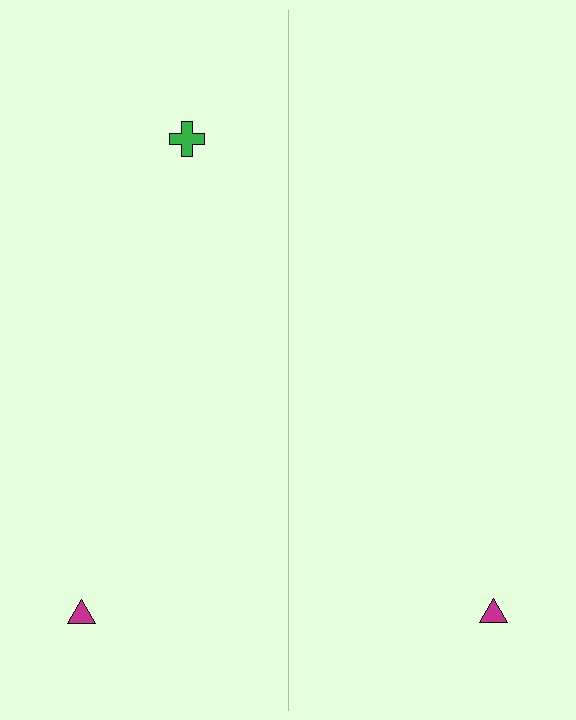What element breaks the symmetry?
A green cross is missing from the right side.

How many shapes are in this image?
There are 3 shapes in this image.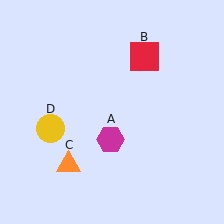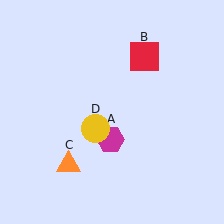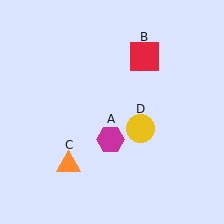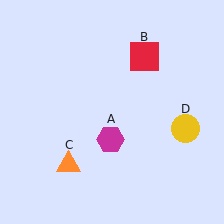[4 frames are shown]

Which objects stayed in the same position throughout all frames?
Magenta hexagon (object A) and red square (object B) and orange triangle (object C) remained stationary.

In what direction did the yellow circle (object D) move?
The yellow circle (object D) moved right.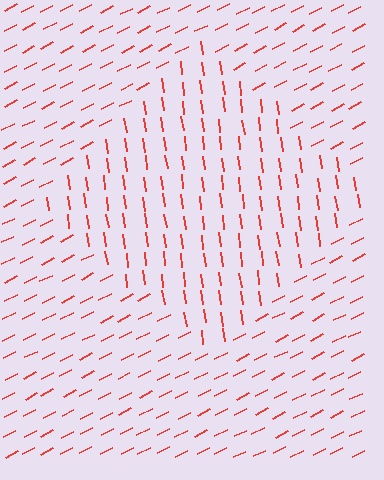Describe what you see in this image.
The image is filled with small red line segments. A diamond region in the image has lines oriented differently from the surrounding lines, creating a visible texture boundary.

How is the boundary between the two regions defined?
The boundary is defined purely by a change in line orientation (approximately 70 degrees difference). All lines are the same color and thickness.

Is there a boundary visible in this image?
Yes, there is a texture boundary formed by a change in line orientation.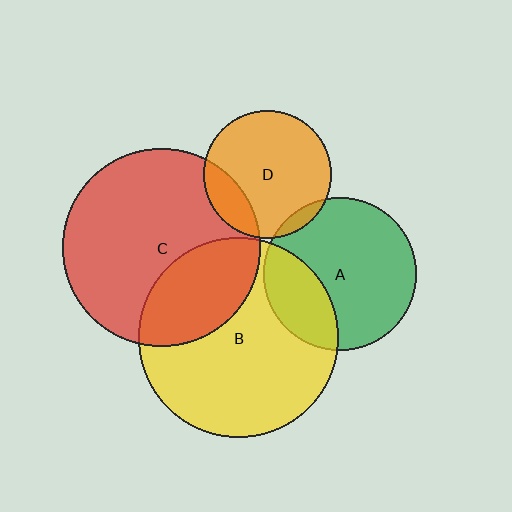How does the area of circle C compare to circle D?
Approximately 2.4 times.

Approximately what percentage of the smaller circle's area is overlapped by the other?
Approximately 30%.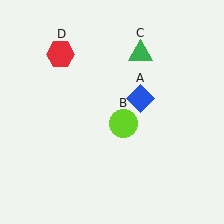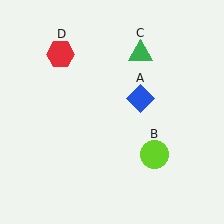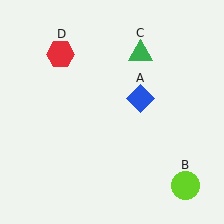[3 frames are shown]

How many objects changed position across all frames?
1 object changed position: lime circle (object B).